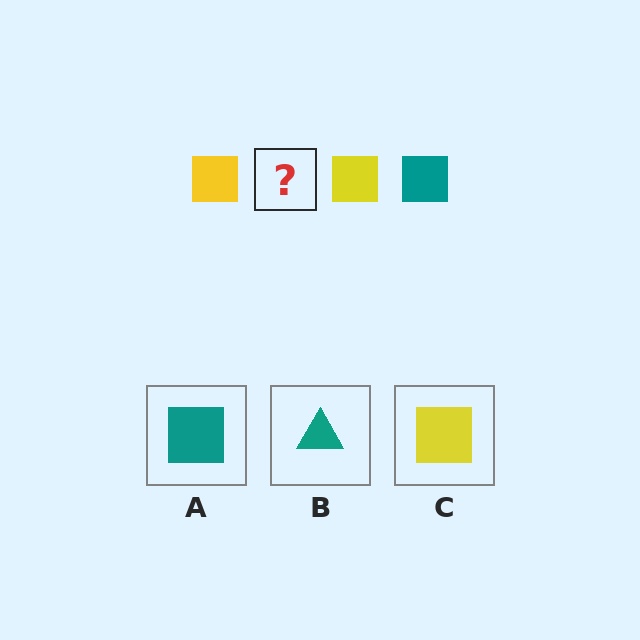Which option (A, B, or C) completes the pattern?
A.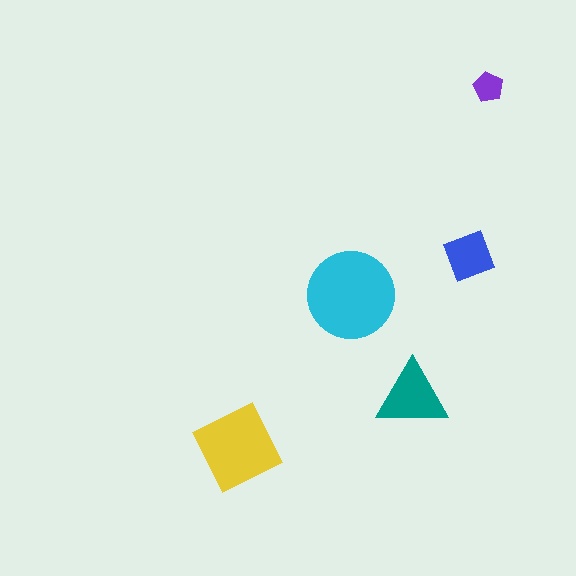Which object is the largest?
The cyan circle.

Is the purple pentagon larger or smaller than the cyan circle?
Smaller.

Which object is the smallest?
The purple pentagon.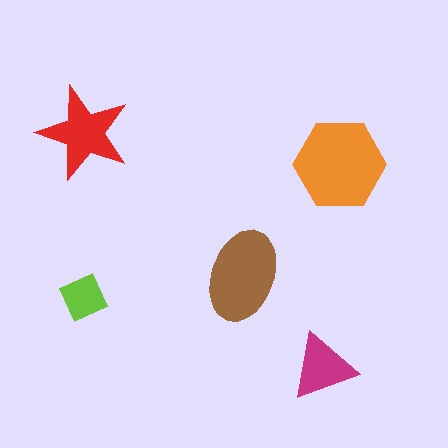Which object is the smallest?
The lime square.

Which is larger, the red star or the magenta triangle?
The red star.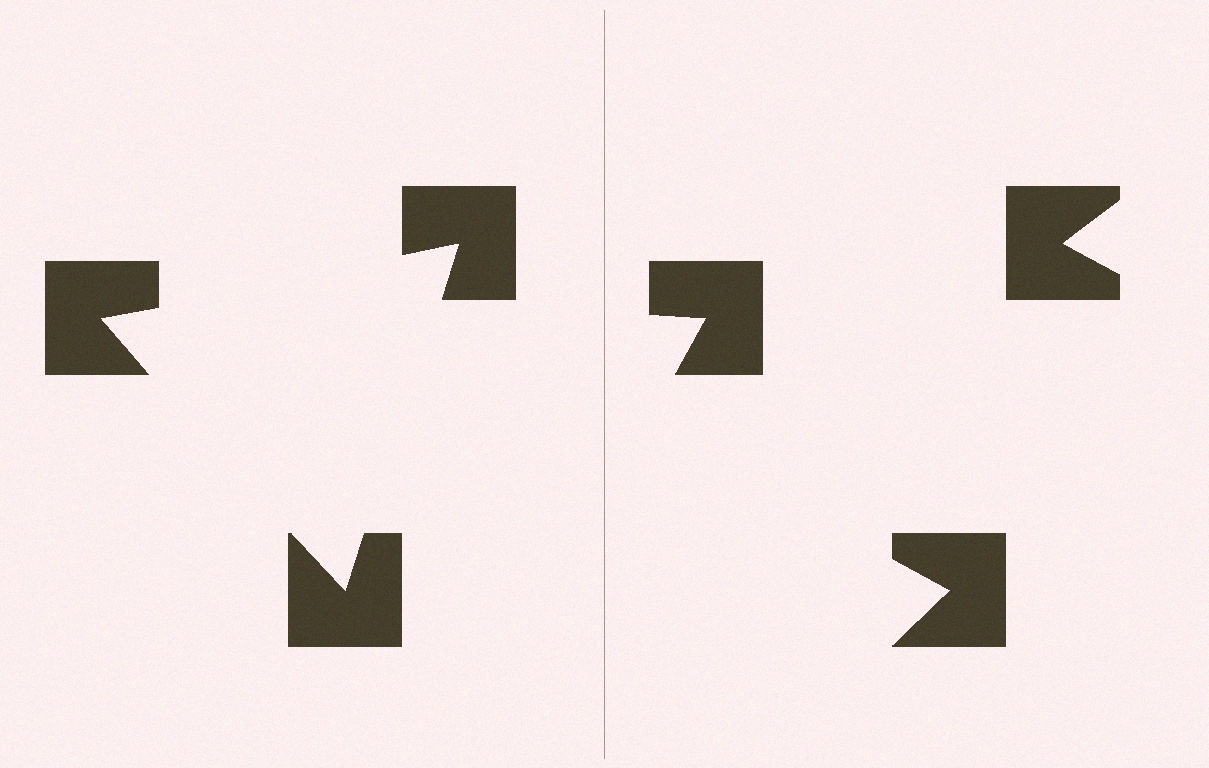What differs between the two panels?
The notched squares are positioned identically on both sides; only the wedge orientations differ. On the left they align to a triangle; on the right they are misaligned.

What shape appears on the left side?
An illusory triangle.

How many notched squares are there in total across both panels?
6 — 3 on each side.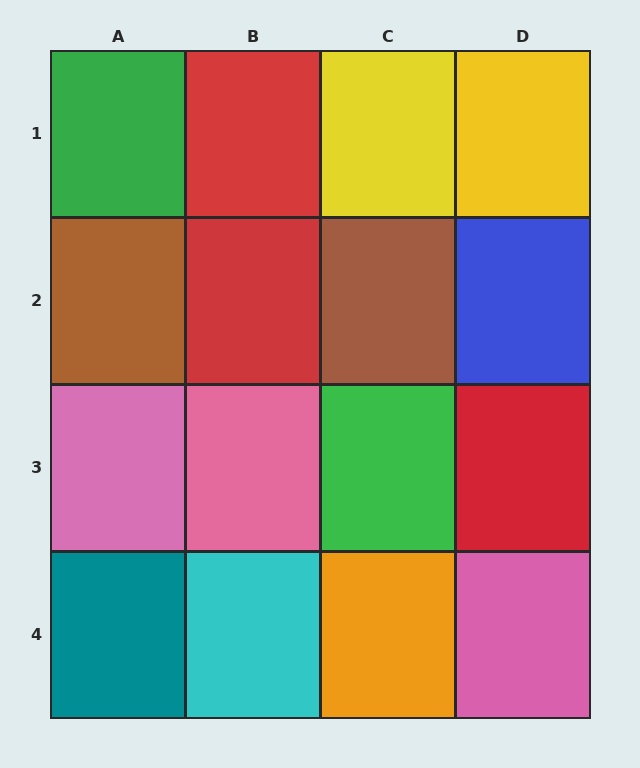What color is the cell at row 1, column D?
Yellow.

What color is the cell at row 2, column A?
Brown.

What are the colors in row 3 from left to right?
Pink, pink, green, red.